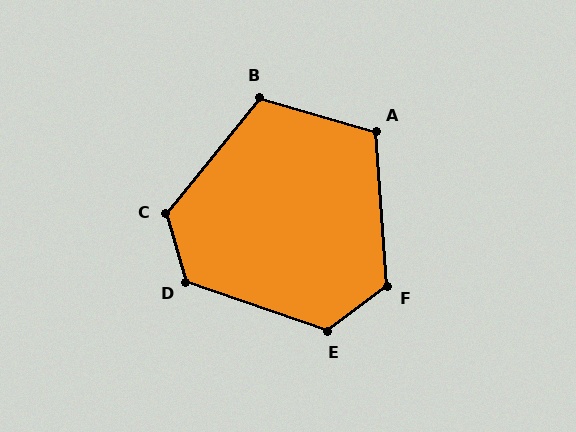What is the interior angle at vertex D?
Approximately 125 degrees (obtuse).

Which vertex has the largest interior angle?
C, at approximately 125 degrees.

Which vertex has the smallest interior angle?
A, at approximately 111 degrees.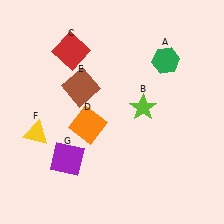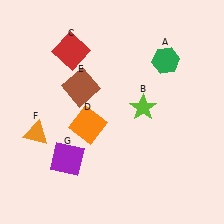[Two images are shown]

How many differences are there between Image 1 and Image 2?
There is 1 difference between the two images.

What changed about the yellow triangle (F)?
In Image 1, F is yellow. In Image 2, it changed to orange.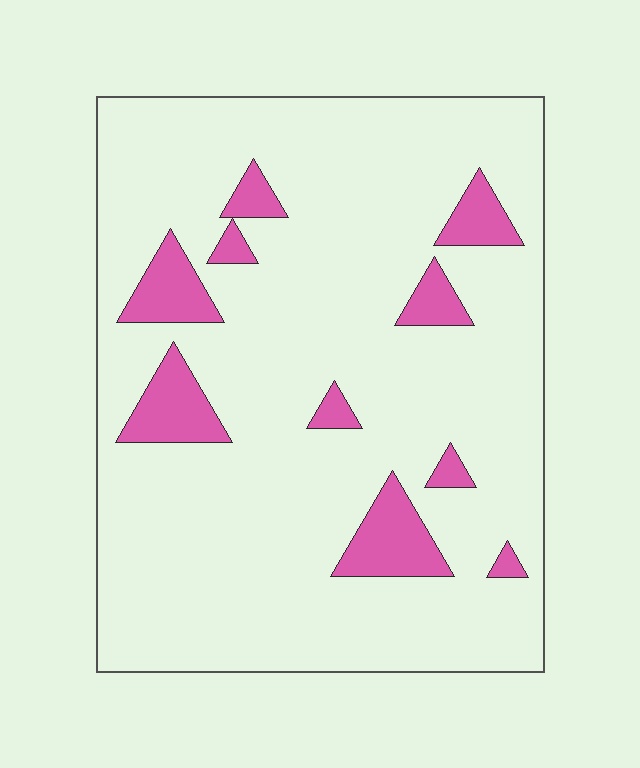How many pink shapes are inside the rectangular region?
10.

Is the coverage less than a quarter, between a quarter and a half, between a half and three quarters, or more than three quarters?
Less than a quarter.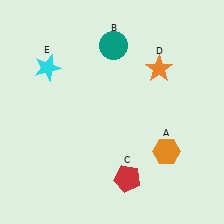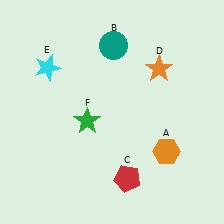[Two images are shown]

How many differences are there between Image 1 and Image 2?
There is 1 difference between the two images.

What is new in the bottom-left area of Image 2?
A green star (F) was added in the bottom-left area of Image 2.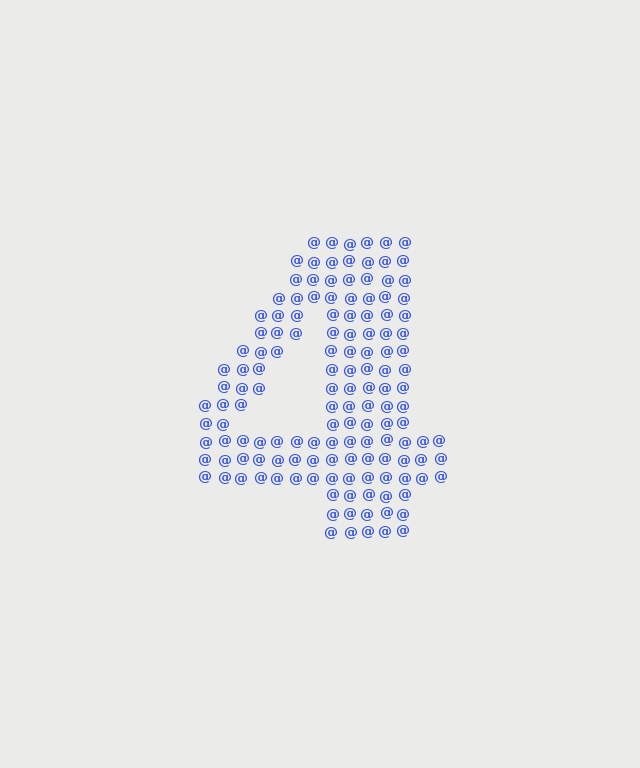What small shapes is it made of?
It is made of small at signs.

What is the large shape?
The large shape is the digit 4.